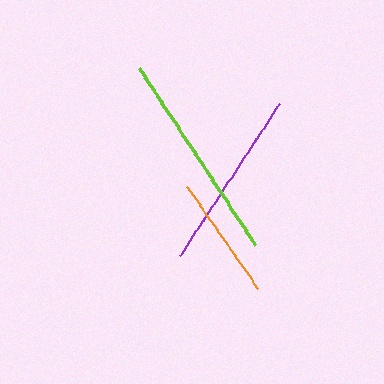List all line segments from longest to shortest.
From longest to shortest: lime, purple, orange.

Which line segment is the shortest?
The orange line is the shortest at approximately 124 pixels.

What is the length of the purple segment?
The purple segment is approximately 181 pixels long.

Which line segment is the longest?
The lime line is the longest at approximately 212 pixels.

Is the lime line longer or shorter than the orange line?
The lime line is longer than the orange line.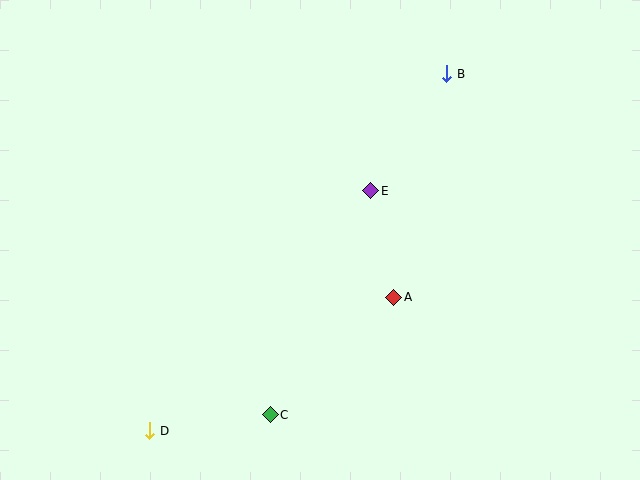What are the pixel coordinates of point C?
Point C is at (270, 415).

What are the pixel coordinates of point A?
Point A is at (394, 297).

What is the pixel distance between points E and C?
The distance between E and C is 246 pixels.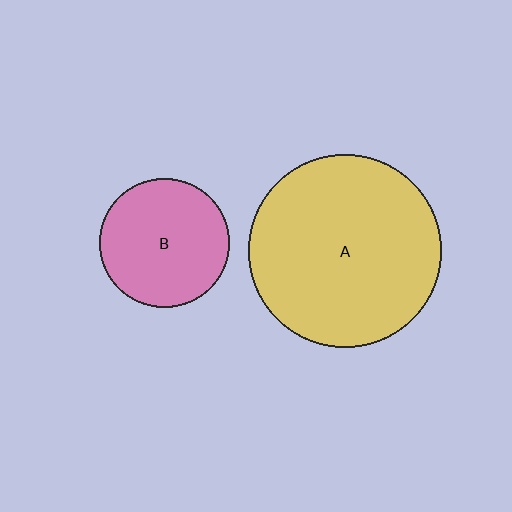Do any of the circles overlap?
No, none of the circles overlap.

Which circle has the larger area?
Circle A (yellow).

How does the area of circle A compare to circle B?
Approximately 2.2 times.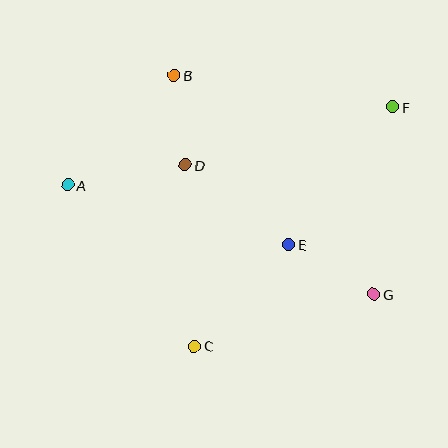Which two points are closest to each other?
Points B and D are closest to each other.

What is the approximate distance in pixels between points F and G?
The distance between F and G is approximately 189 pixels.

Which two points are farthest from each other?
Points A and F are farthest from each other.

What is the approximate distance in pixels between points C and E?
The distance between C and E is approximately 139 pixels.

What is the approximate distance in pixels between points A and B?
The distance between A and B is approximately 153 pixels.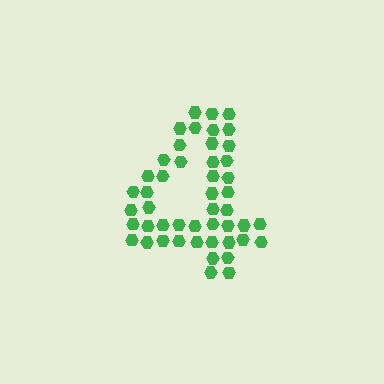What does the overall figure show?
The overall figure shows the digit 4.